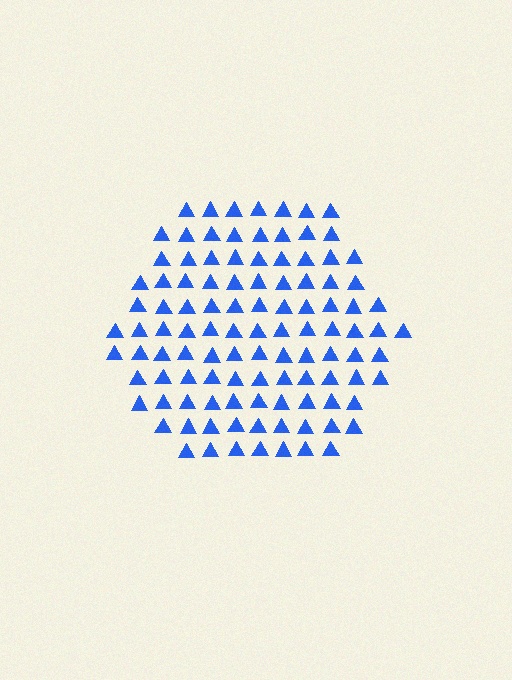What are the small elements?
The small elements are triangles.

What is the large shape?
The large shape is a hexagon.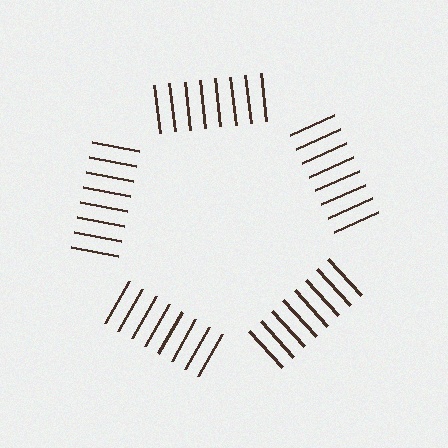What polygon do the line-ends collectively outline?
An illusory pentagon — the line segments terminate on its edges but no continuous stroke is drawn.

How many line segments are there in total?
40 — 8 along each of the 5 edges.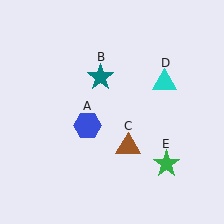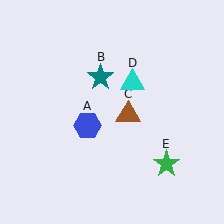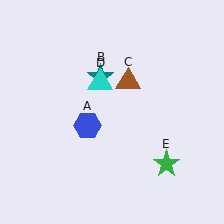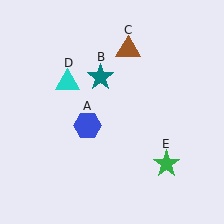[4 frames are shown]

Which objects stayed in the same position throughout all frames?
Blue hexagon (object A) and teal star (object B) and green star (object E) remained stationary.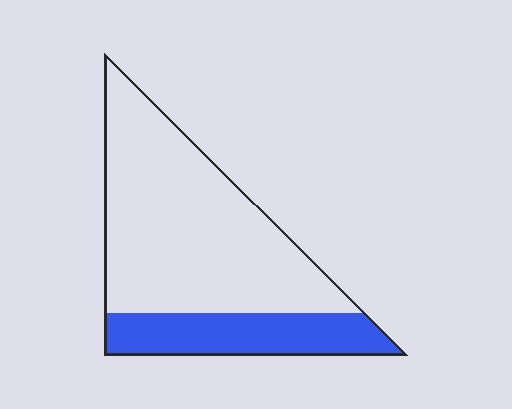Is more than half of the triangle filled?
No.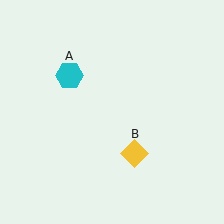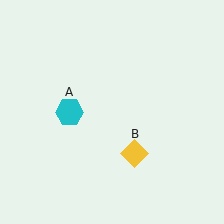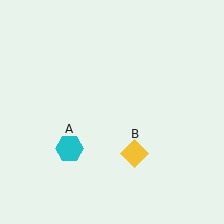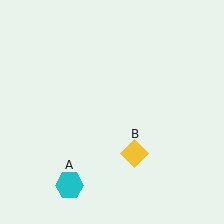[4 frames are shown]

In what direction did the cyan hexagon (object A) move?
The cyan hexagon (object A) moved down.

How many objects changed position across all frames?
1 object changed position: cyan hexagon (object A).